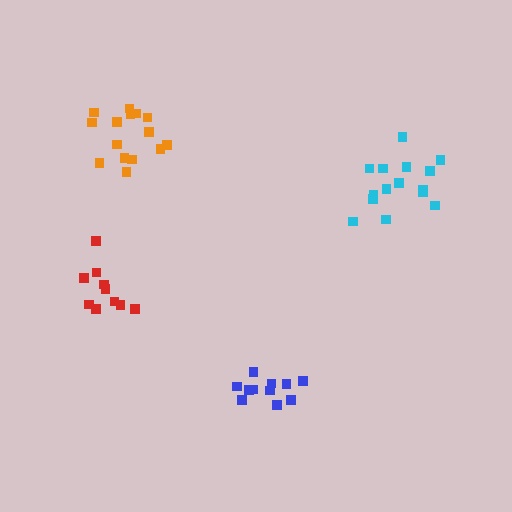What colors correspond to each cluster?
The clusters are colored: cyan, orange, red, blue.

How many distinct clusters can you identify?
There are 4 distinct clusters.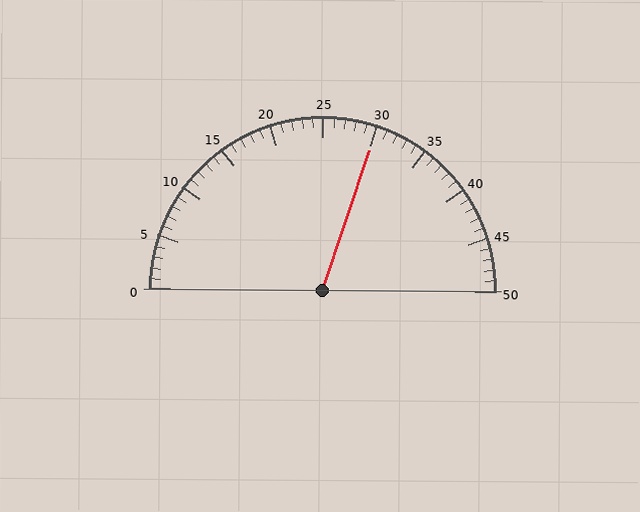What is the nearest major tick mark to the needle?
The nearest major tick mark is 30.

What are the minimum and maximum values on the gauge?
The gauge ranges from 0 to 50.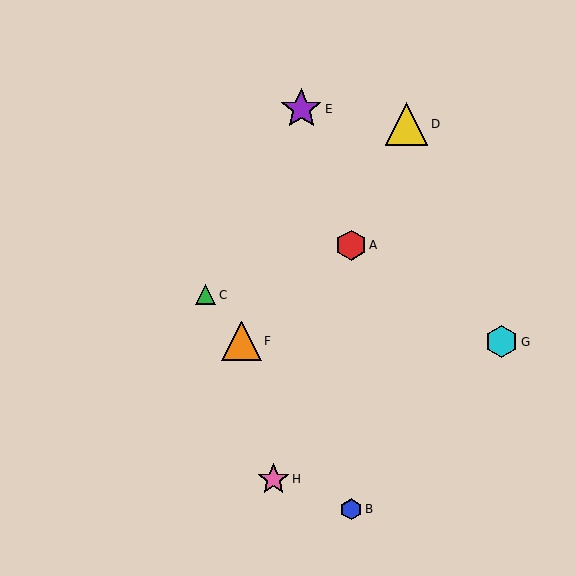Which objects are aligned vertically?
Objects A, B are aligned vertically.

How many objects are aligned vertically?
2 objects (A, B) are aligned vertically.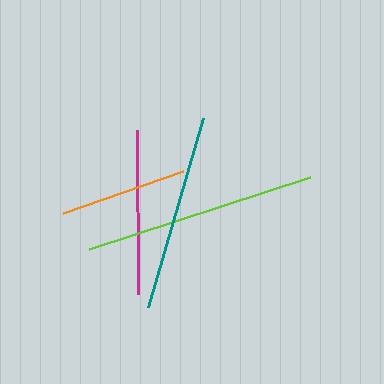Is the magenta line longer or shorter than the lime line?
The lime line is longer than the magenta line.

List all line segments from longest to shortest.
From longest to shortest: lime, teal, magenta, orange.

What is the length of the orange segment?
The orange segment is approximately 128 pixels long.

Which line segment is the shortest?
The orange line is the shortest at approximately 128 pixels.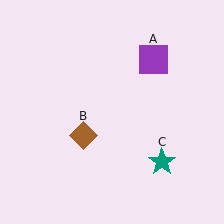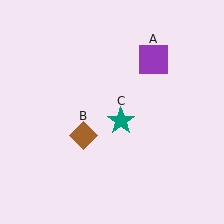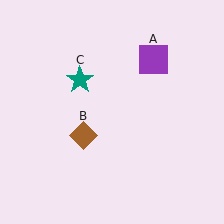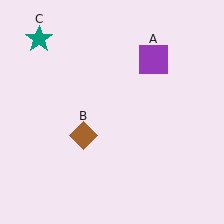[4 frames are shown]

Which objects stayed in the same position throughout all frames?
Purple square (object A) and brown diamond (object B) remained stationary.